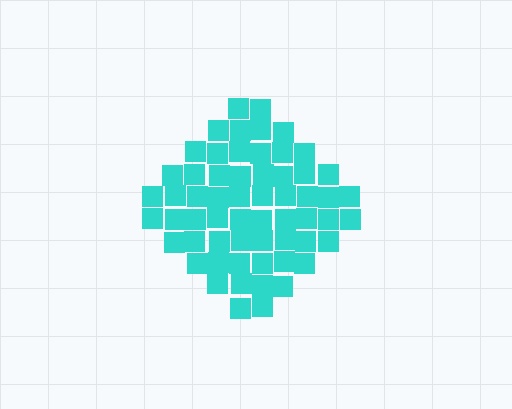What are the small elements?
The small elements are squares.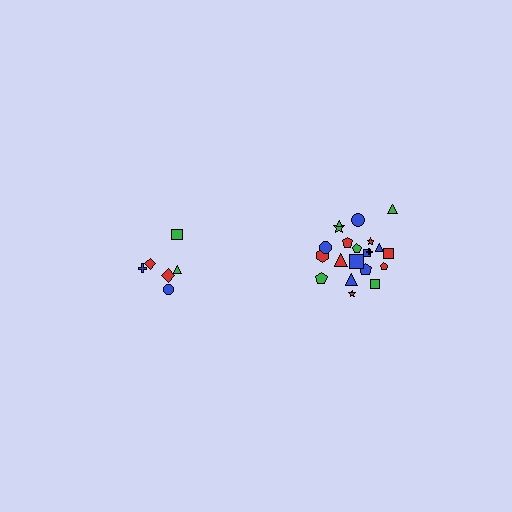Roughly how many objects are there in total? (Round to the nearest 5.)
Roughly 30 objects in total.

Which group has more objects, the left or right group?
The right group.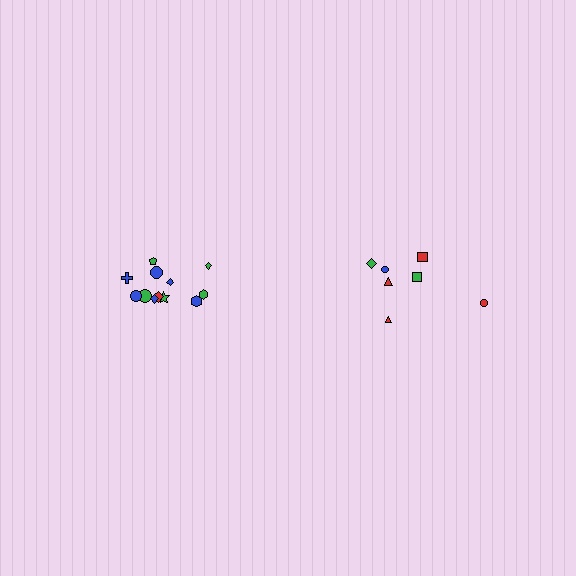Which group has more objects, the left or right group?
The left group.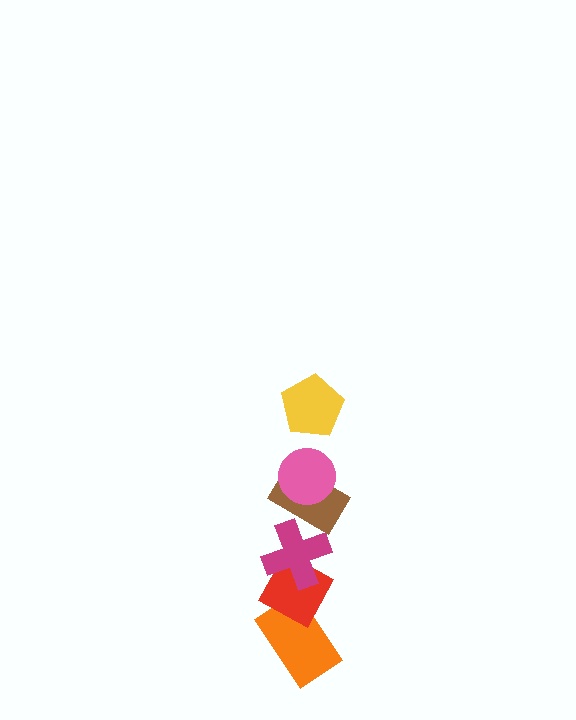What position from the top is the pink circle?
The pink circle is 2nd from the top.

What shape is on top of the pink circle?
The yellow pentagon is on top of the pink circle.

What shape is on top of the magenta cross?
The brown rectangle is on top of the magenta cross.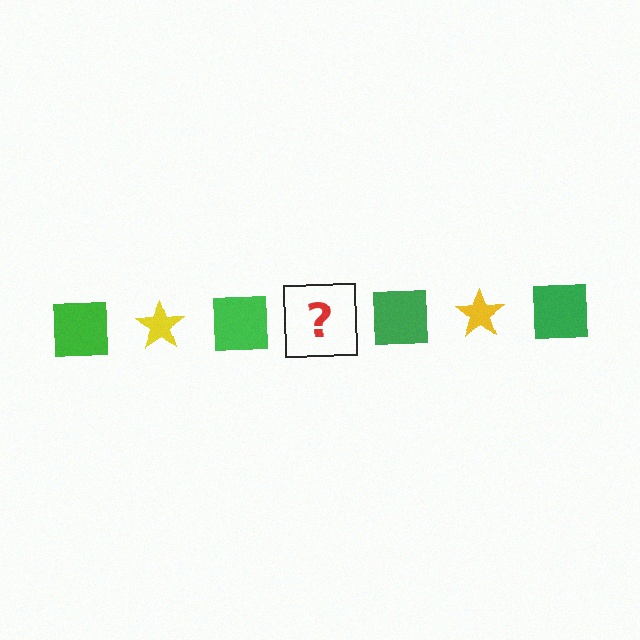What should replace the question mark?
The question mark should be replaced with a yellow star.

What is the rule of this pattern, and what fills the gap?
The rule is that the pattern alternates between green square and yellow star. The gap should be filled with a yellow star.